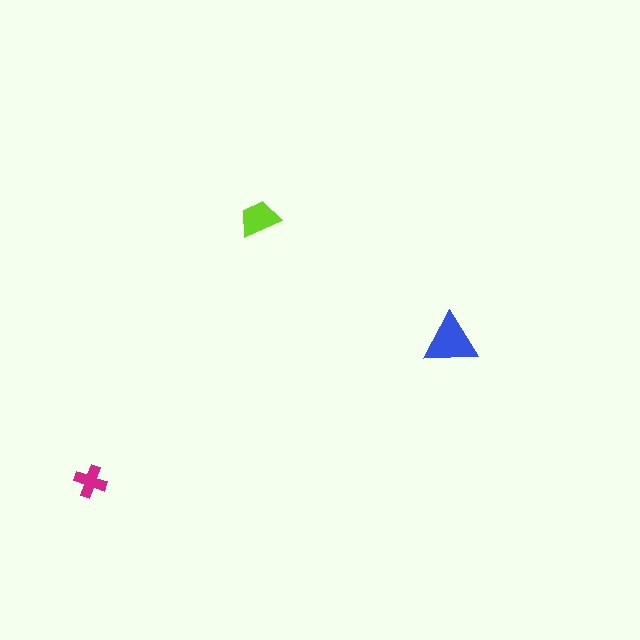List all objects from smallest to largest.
The magenta cross, the lime trapezoid, the blue triangle.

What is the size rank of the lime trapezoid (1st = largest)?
2nd.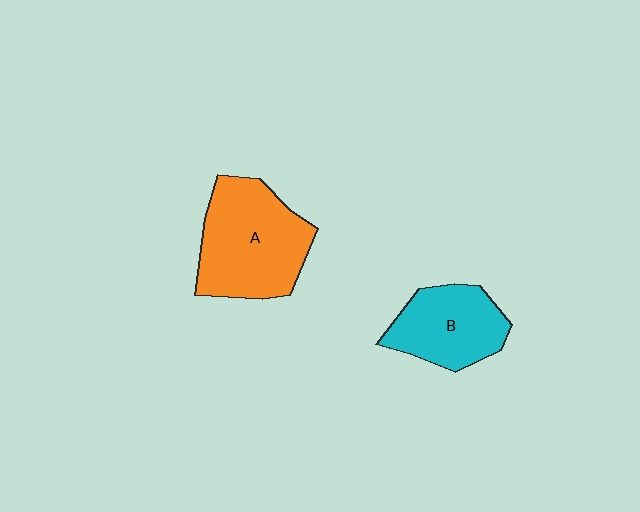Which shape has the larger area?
Shape A (orange).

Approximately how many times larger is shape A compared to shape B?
Approximately 1.4 times.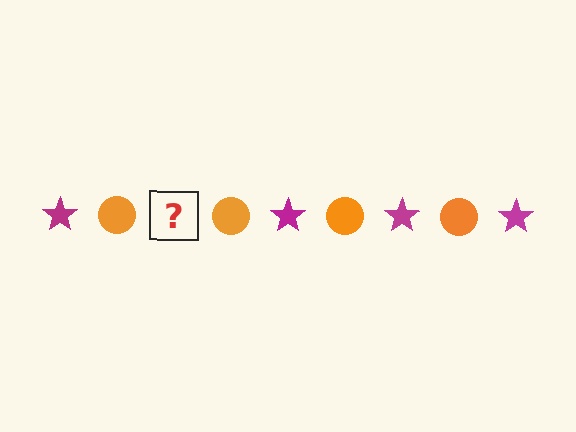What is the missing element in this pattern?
The missing element is a magenta star.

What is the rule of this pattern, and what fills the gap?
The rule is that the pattern alternates between magenta star and orange circle. The gap should be filled with a magenta star.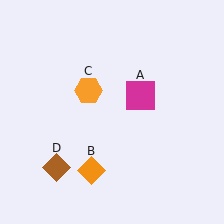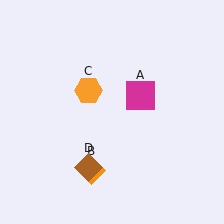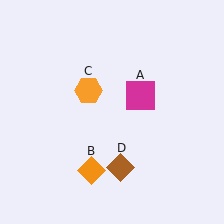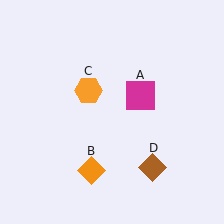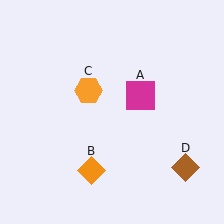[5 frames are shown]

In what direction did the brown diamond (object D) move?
The brown diamond (object D) moved right.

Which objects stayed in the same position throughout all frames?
Magenta square (object A) and orange diamond (object B) and orange hexagon (object C) remained stationary.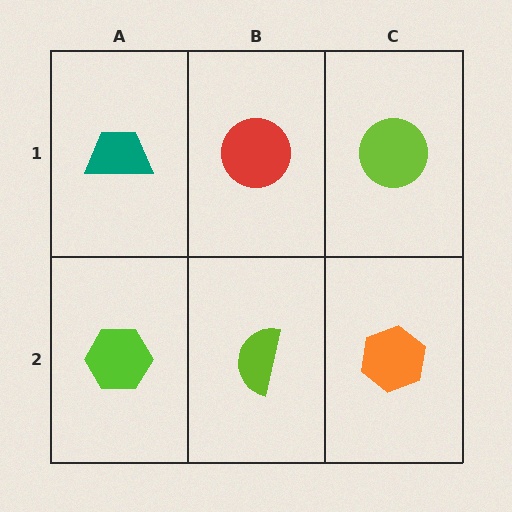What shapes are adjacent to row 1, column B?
A lime semicircle (row 2, column B), a teal trapezoid (row 1, column A), a lime circle (row 1, column C).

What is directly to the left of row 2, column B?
A lime hexagon.